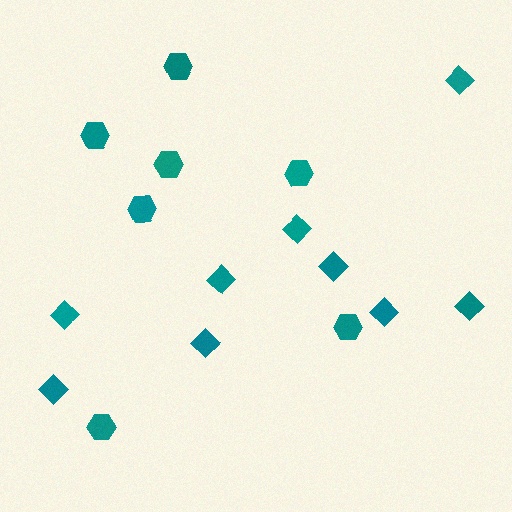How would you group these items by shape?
There are 2 groups: one group of hexagons (7) and one group of diamonds (9).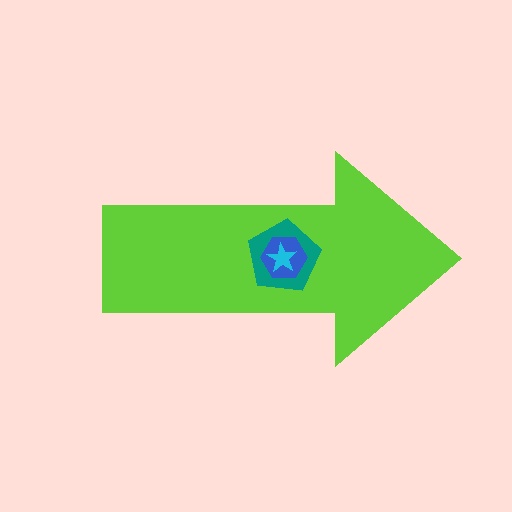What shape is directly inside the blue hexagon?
The cyan star.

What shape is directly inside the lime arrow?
The teal pentagon.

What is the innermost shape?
The cyan star.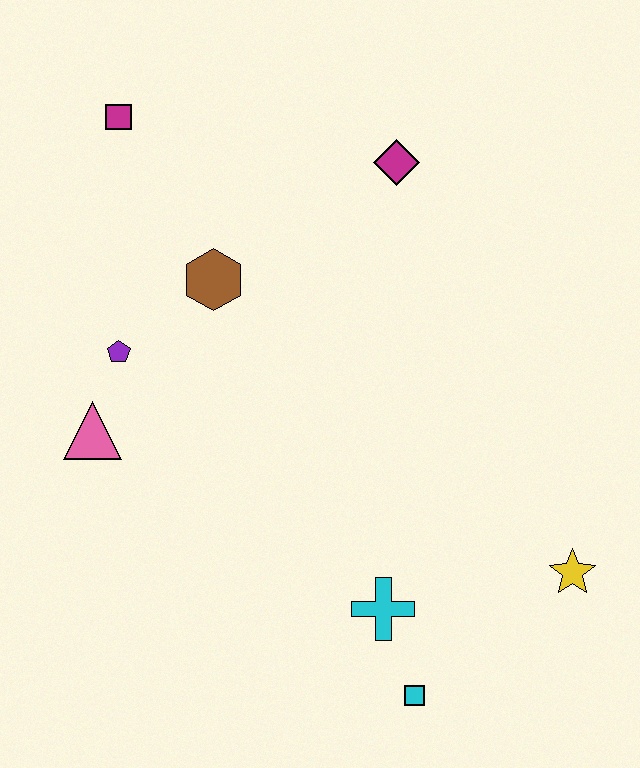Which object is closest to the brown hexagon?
The purple pentagon is closest to the brown hexagon.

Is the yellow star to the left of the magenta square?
No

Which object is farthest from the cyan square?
The magenta square is farthest from the cyan square.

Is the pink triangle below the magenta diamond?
Yes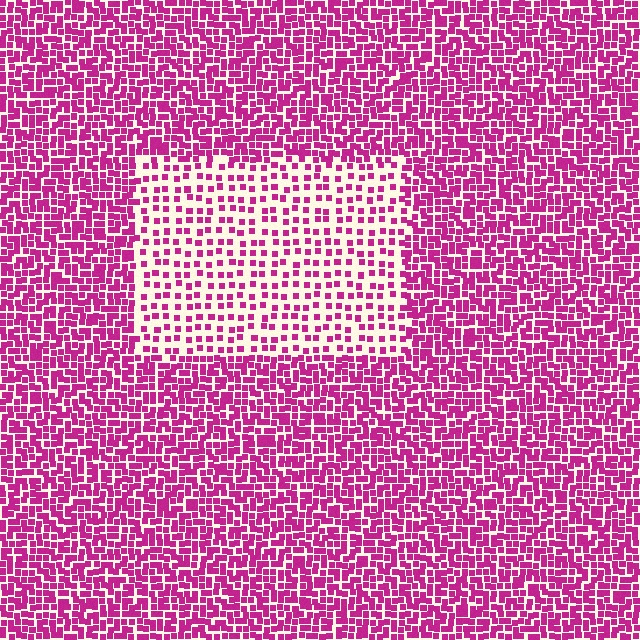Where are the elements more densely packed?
The elements are more densely packed outside the rectangle boundary.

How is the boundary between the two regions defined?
The boundary is defined by a change in element density (approximately 2.3x ratio). All elements are the same color, size, and shape.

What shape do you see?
I see a rectangle.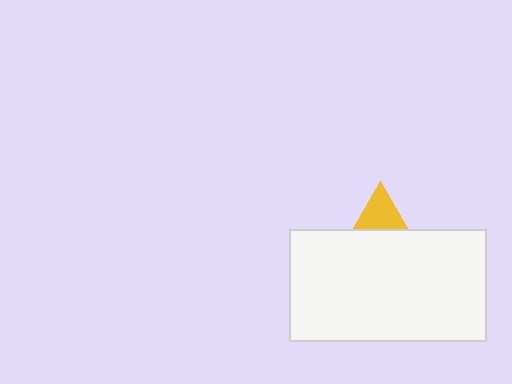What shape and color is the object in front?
The object in front is a white rectangle.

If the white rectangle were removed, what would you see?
You would see the complete yellow triangle.